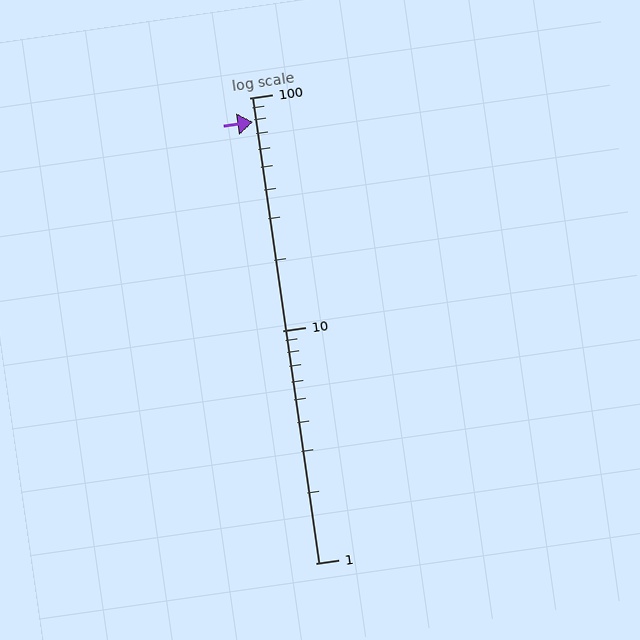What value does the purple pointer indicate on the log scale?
The pointer indicates approximately 79.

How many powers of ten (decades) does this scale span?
The scale spans 2 decades, from 1 to 100.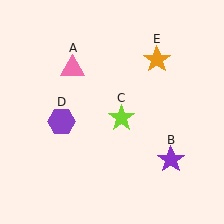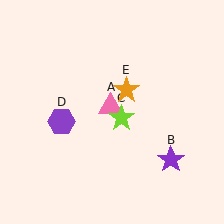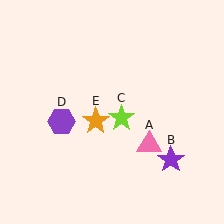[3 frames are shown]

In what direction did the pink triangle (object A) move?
The pink triangle (object A) moved down and to the right.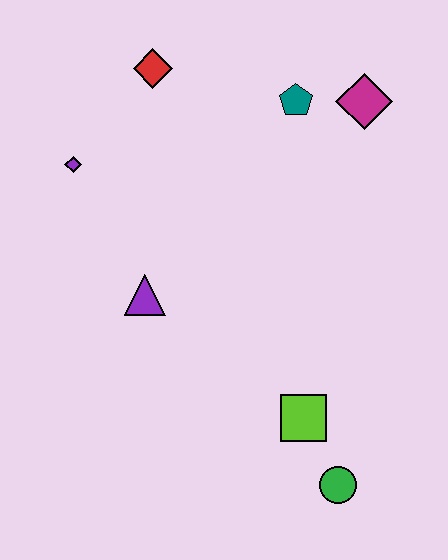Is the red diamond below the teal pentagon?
No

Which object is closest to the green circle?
The lime square is closest to the green circle.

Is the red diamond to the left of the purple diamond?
No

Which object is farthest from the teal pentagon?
The green circle is farthest from the teal pentagon.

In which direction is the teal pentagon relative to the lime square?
The teal pentagon is above the lime square.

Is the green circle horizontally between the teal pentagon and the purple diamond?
No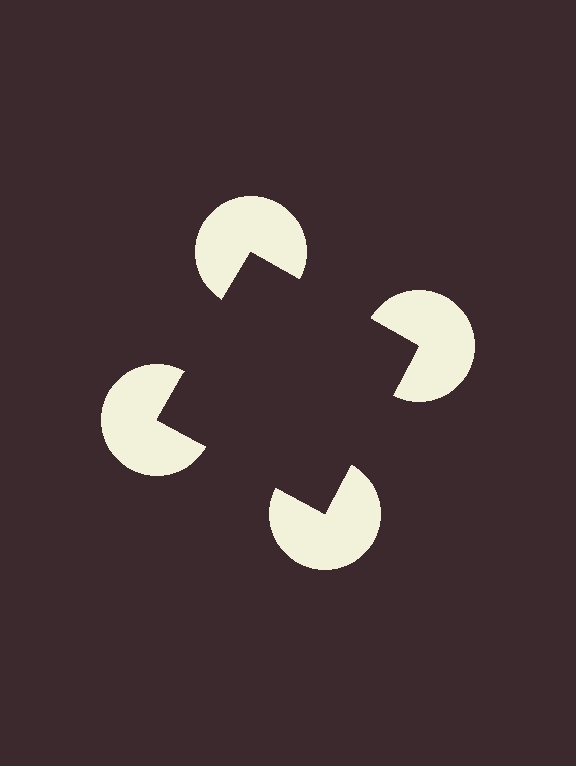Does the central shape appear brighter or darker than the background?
It typically appears slightly darker than the background, even though no actual brightness change is drawn.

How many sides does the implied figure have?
4 sides.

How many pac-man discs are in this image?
There are 4 — one at each vertex of the illusory square.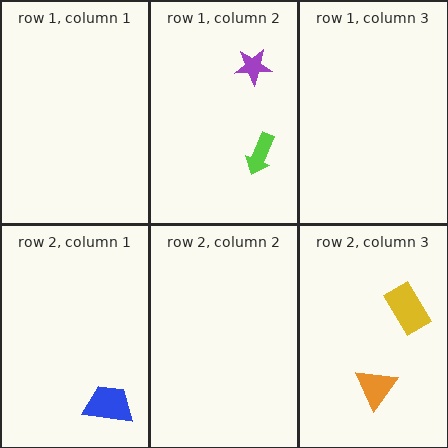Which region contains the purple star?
The row 1, column 2 region.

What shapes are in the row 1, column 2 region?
The purple star, the lime arrow.